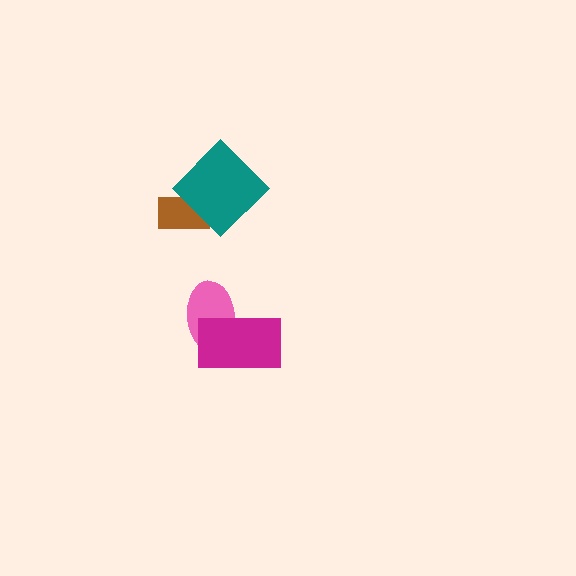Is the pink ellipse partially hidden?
Yes, it is partially covered by another shape.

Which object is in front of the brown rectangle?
The teal diamond is in front of the brown rectangle.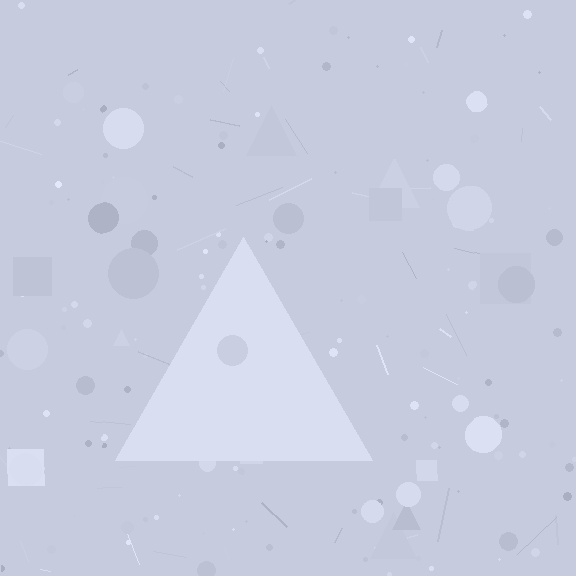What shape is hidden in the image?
A triangle is hidden in the image.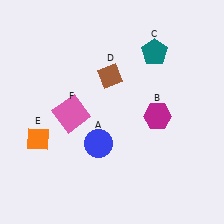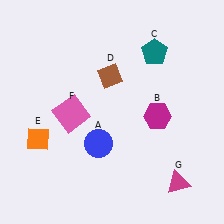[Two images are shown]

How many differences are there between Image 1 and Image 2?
There is 1 difference between the two images.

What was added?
A magenta triangle (G) was added in Image 2.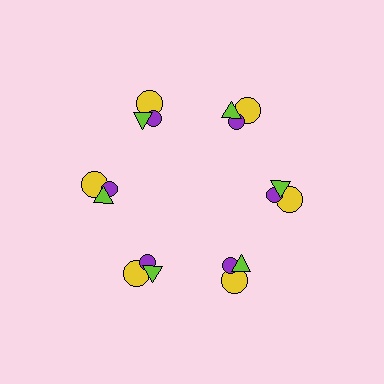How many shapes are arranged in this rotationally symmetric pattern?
There are 18 shapes, arranged in 6 groups of 3.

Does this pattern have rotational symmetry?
Yes, this pattern has 6-fold rotational symmetry. It looks the same after rotating 60 degrees around the center.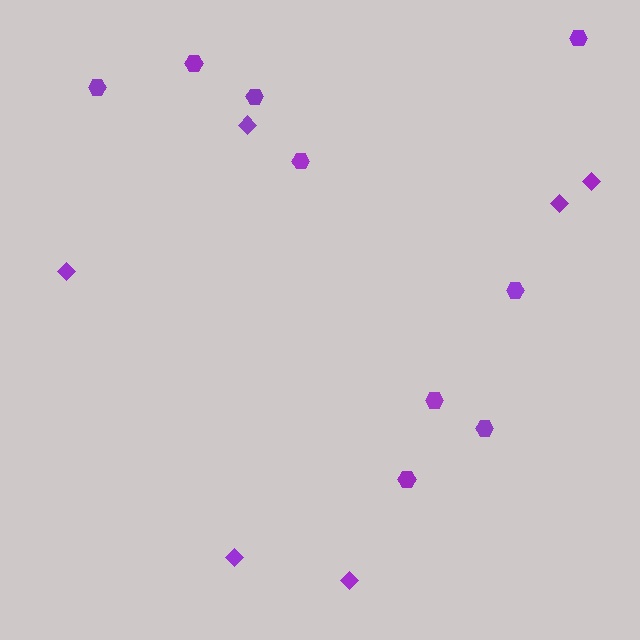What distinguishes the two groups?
There are 2 groups: one group of hexagons (9) and one group of diamonds (6).